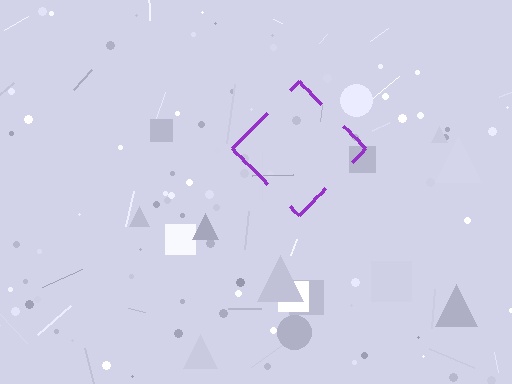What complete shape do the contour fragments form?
The contour fragments form a diamond.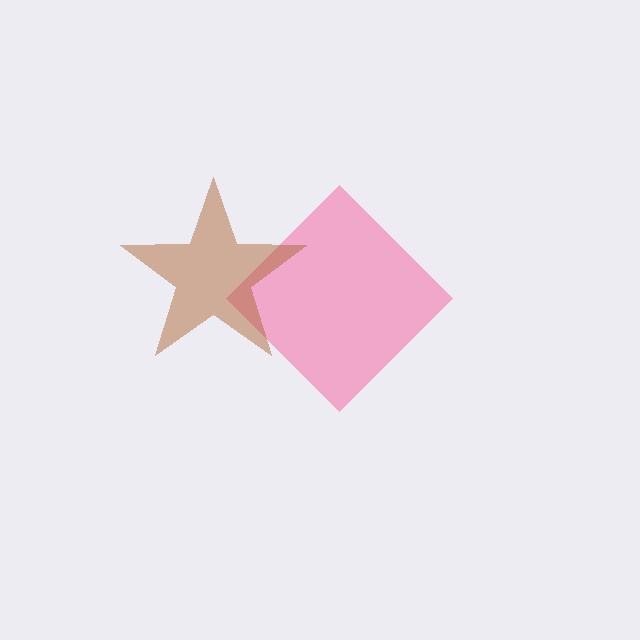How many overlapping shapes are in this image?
There are 2 overlapping shapes in the image.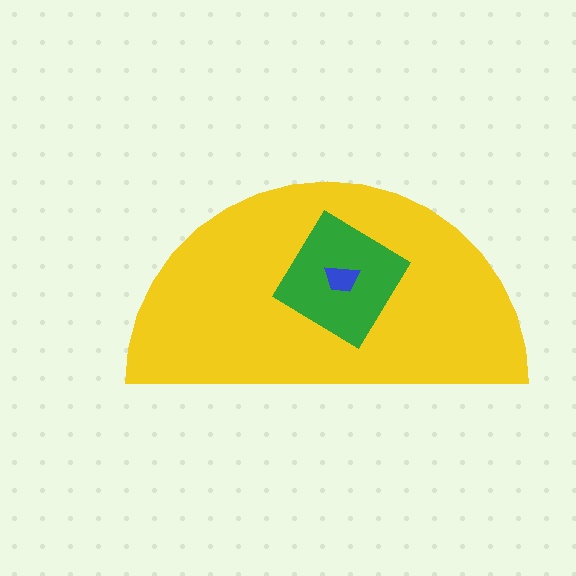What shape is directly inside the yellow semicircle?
The green diamond.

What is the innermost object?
The blue trapezoid.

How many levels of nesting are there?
3.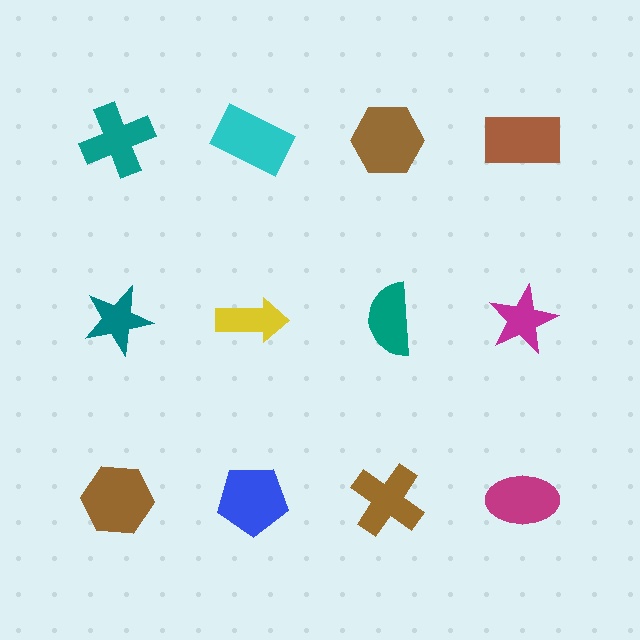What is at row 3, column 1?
A brown hexagon.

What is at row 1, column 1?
A teal cross.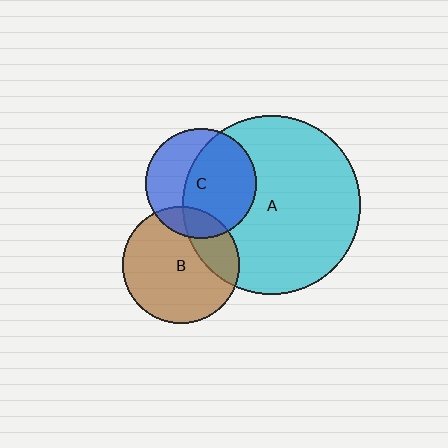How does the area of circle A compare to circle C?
Approximately 2.6 times.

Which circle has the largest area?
Circle A (cyan).